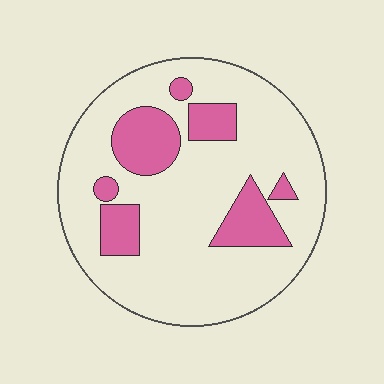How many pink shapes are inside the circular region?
7.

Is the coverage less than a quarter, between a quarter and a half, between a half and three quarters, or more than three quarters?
Less than a quarter.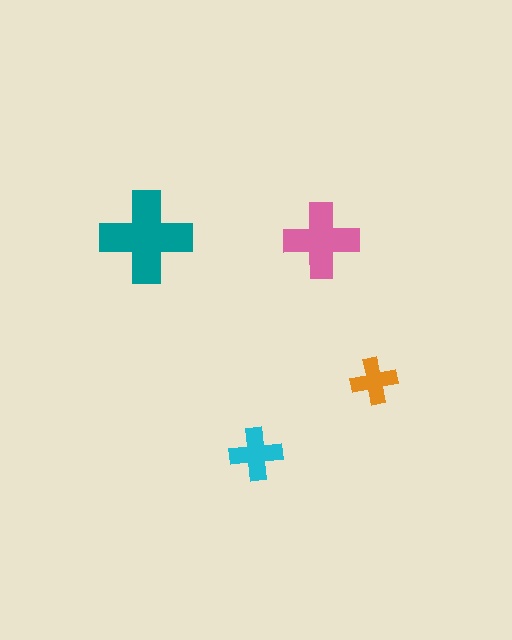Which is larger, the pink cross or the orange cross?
The pink one.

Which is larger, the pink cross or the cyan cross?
The pink one.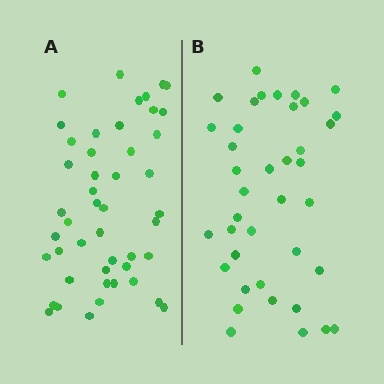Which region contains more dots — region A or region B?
Region A (the left region) has more dots.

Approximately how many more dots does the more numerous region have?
Region A has roughly 8 or so more dots than region B.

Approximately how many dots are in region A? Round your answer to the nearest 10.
About 50 dots. (The exact count is 47, which rounds to 50.)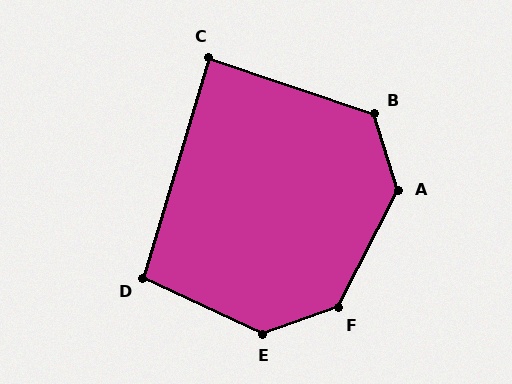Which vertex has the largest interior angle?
A, at approximately 136 degrees.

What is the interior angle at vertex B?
Approximately 126 degrees (obtuse).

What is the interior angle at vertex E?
Approximately 136 degrees (obtuse).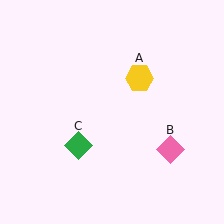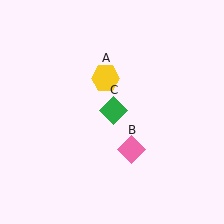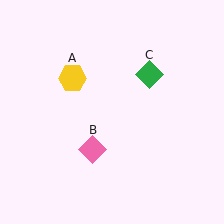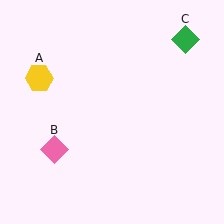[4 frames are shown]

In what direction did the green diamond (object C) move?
The green diamond (object C) moved up and to the right.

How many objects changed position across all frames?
3 objects changed position: yellow hexagon (object A), pink diamond (object B), green diamond (object C).